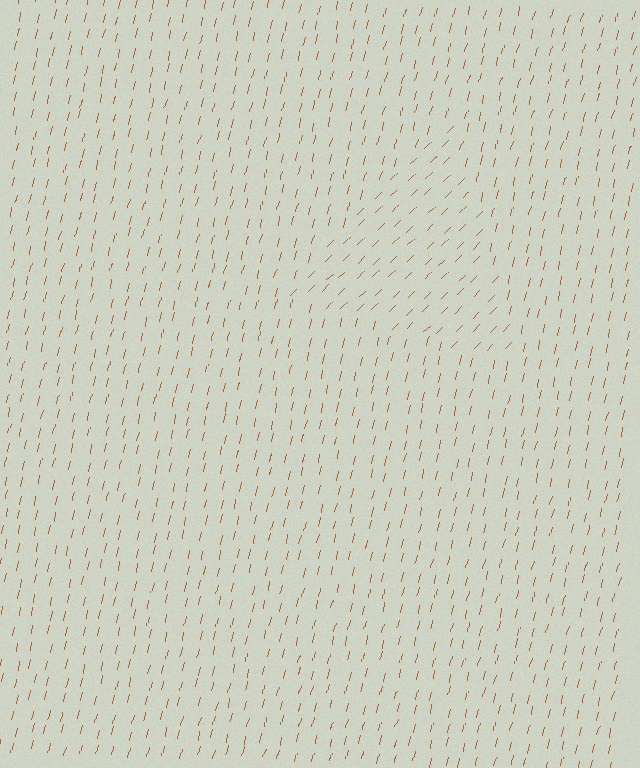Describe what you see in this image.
The image is filled with small brown line segments. A triangle region in the image has lines oriented differently from the surrounding lines, creating a visible texture boundary.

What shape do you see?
I see a triangle.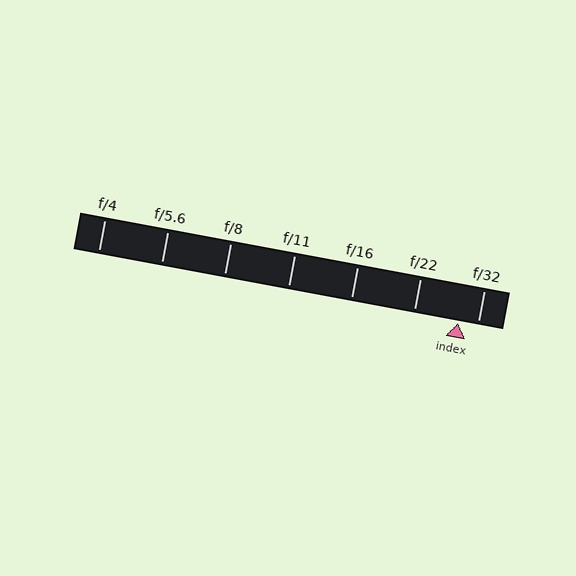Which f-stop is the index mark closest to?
The index mark is closest to f/32.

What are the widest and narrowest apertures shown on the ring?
The widest aperture shown is f/4 and the narrowest is f/32.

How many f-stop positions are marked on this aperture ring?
There are 7 f-stop positions marked.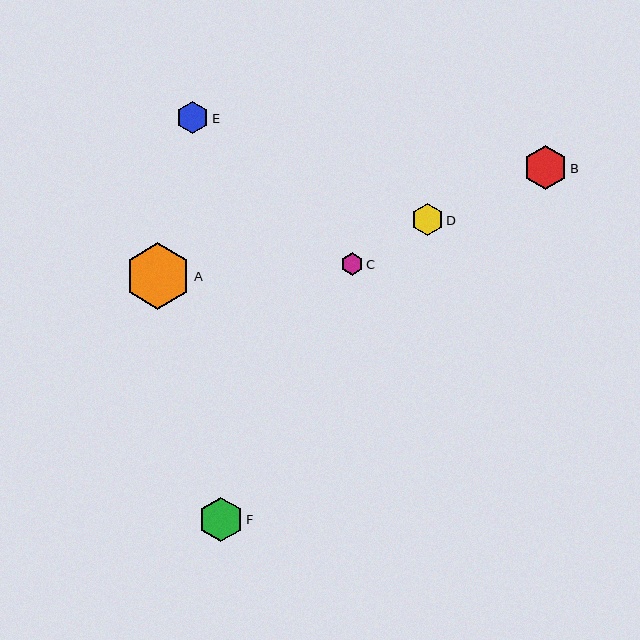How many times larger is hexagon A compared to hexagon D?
Hexagon A is approximately 2.1 times the size of hexagon D.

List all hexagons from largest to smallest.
From largest to smallest: A, F, B, D, E, C.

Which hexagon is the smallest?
Hexagon C is the smallest with a size of approximately 23 pixels.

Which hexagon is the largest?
Hexagon A is the largest with a size of approximately 66 pixels.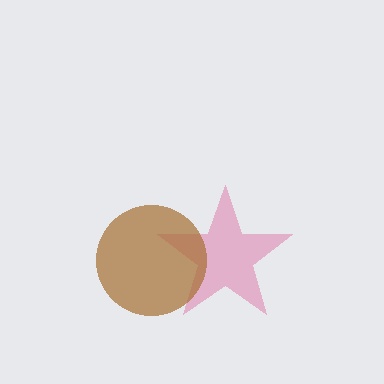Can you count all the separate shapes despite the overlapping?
Yes, there are 2 separate shapes.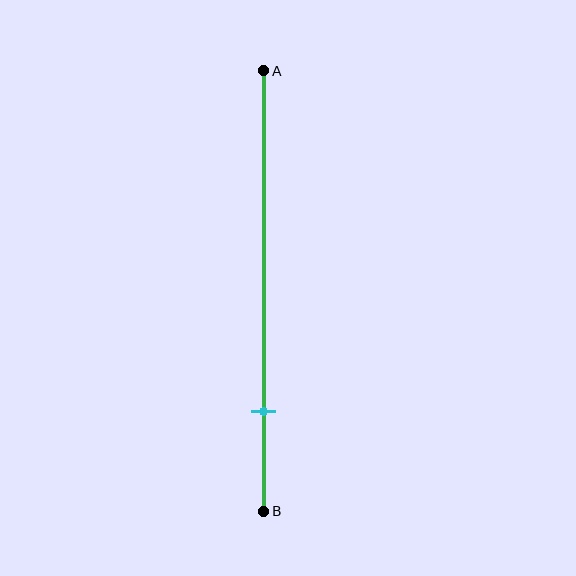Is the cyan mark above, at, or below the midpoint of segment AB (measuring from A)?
The cyan mark is below the midpoint of segment AB.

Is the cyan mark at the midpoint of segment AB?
No, the mark is at about 75% from A, not at the 50% midpoint.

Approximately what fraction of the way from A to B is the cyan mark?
The cyan mark is approximately 75% of the way from A to B.